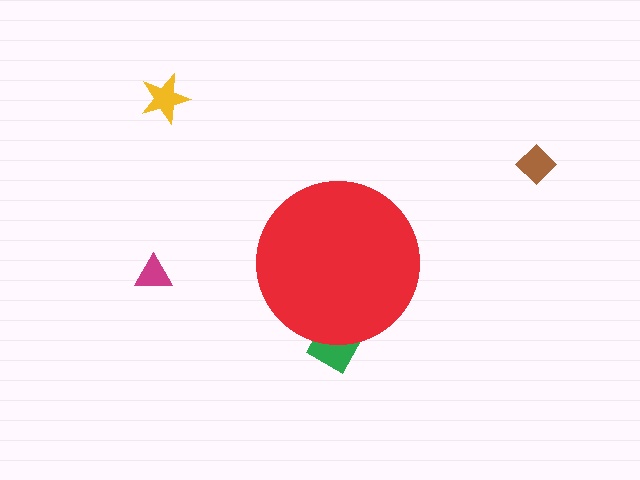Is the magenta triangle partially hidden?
No, the magenta triangle is fully visible.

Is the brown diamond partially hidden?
No, the brown diamond is fully visible.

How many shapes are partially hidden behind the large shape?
1 shape is partially hidden.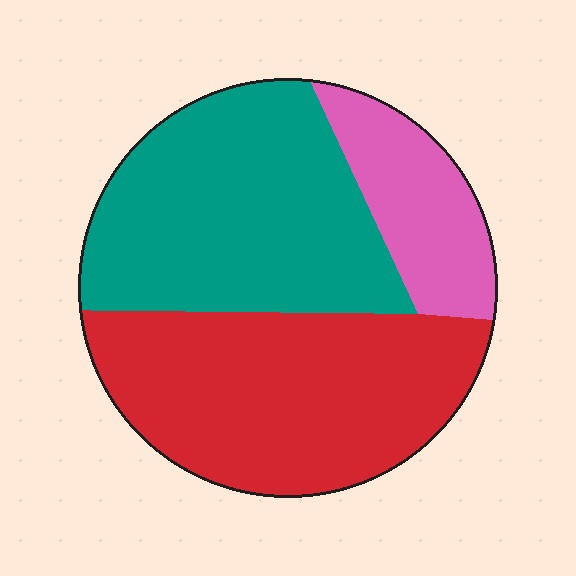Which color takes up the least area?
Pink, at roughly 15%.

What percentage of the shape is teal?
Teal covers around 40% of the shape.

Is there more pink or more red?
Red.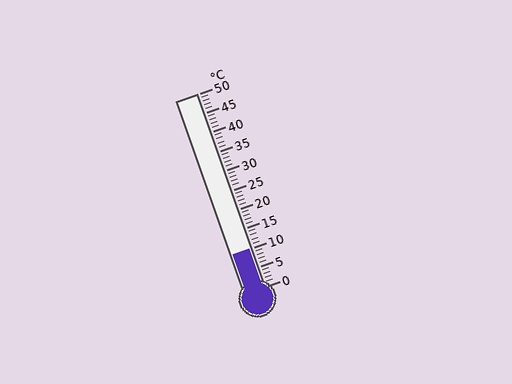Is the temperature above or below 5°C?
The temperature is above 5°C.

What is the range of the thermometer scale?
The thermometer scale ranges from 0°C to 50°C.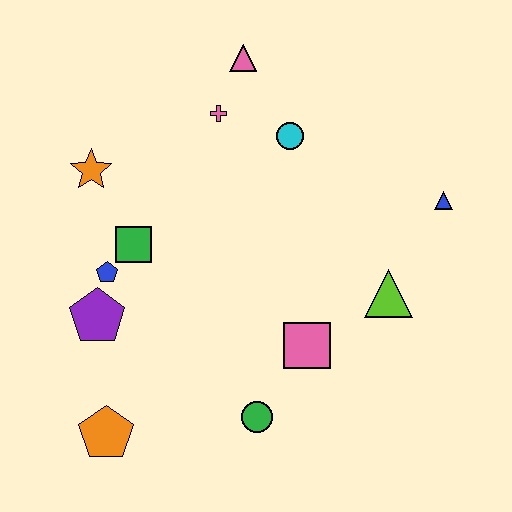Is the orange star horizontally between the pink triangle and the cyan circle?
No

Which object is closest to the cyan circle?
The pink cross is closest to the cyan circle.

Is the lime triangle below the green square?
Yes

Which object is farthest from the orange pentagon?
The blue triangle is farthest from the orange pentagon.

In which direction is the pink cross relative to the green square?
The pink cross is above the green square.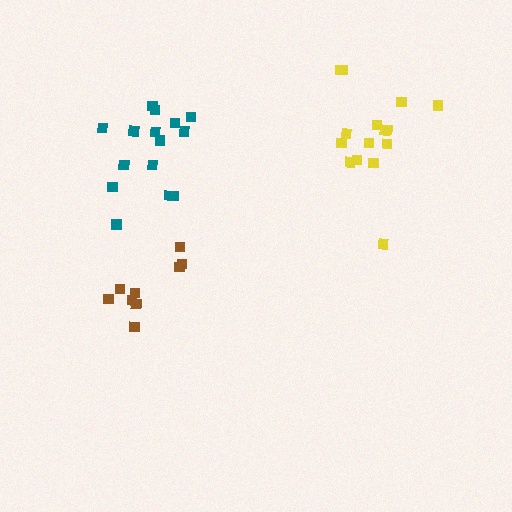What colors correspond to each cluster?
The clusters are colored: yellow, brown, teal.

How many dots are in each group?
Group 1: 15 dots, Group 2: 9 dots, Group 3: 15 dots (39 total).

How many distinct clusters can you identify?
There are 3 distinct clusters.